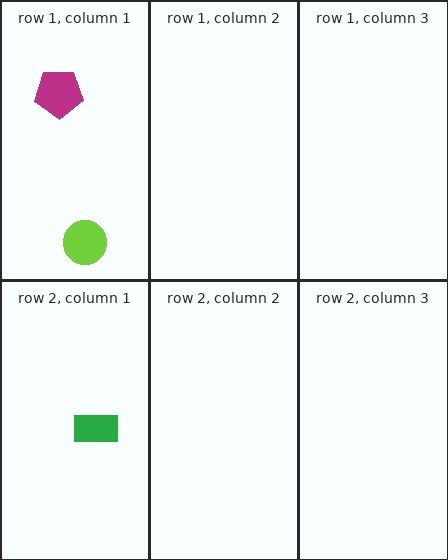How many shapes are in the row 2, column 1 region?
1.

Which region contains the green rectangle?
The row 2, column 1 region.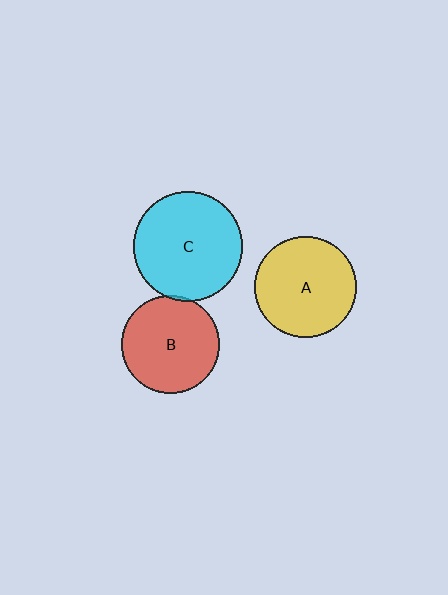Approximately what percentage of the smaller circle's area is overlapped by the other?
Approximately 5%.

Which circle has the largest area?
Circle C (cyan).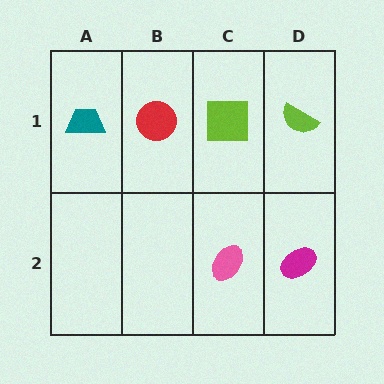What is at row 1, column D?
A lime semicircle.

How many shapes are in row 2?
2 shapes.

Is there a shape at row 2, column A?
No, that cell is empty.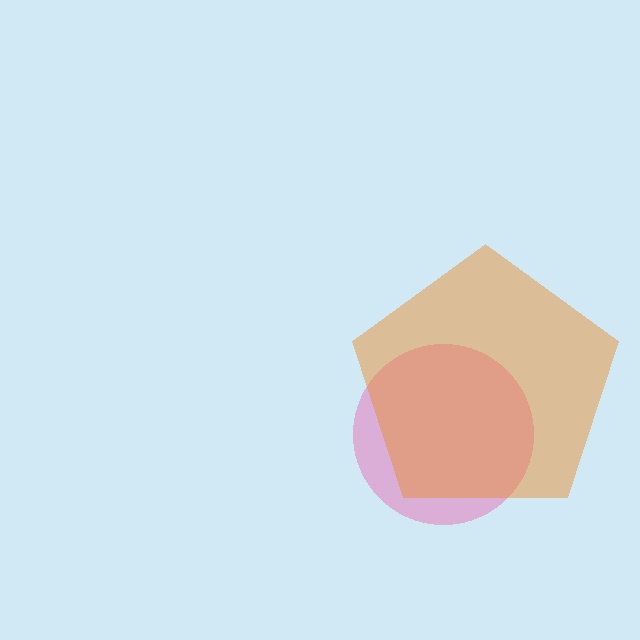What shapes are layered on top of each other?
The layered shapes are: a pink circle, an orange pentagon.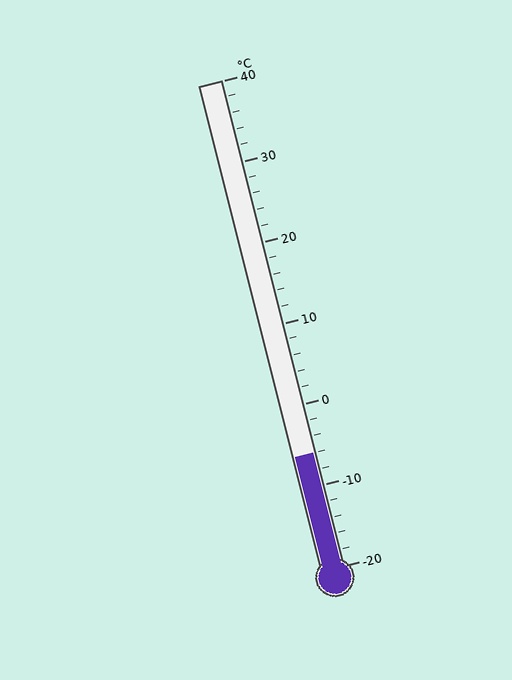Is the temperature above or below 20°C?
The temperature is below 20°C.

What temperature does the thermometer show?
The thermometer shows approximately -6°C.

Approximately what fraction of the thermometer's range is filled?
The thermometer is filled to approximately 25% of its range.